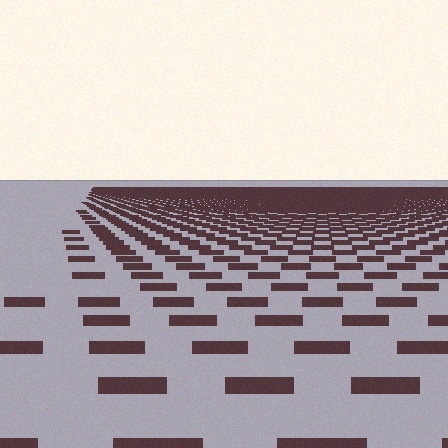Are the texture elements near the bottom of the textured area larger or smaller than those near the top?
Larger. Near the bottom, elements are closer to the viewer and appear at a bigger on-screen size.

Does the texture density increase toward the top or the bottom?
Density increases toward the top.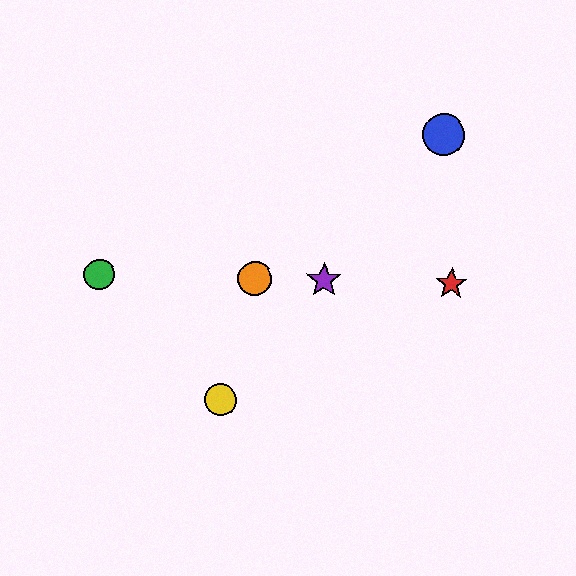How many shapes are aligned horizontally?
4 shapes (the red star, the green circle, the purple star, the orange circle) are aligned horizontally.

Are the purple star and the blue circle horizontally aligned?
No, the purple star is at y≈280 and the blue circle is at y≈134.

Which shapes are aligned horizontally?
The red star, the green circle, the purple star, the orange circle are aligned horizontally.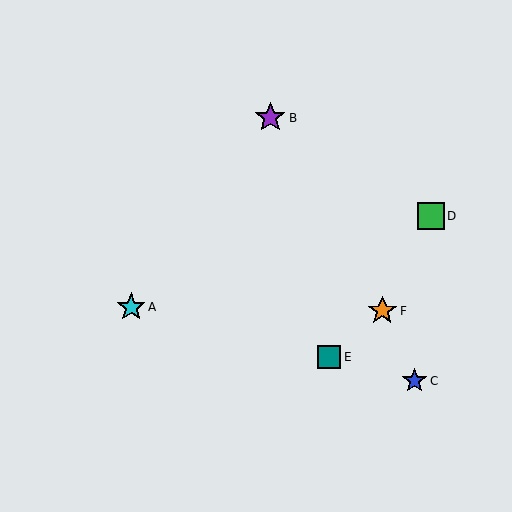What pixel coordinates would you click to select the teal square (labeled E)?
Click at (329, 357) to select the teal square E.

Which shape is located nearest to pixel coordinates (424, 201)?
The green square (labeled D) at (431, 216) is nearest to that location.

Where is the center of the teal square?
The center of the teal square is at (329, 357).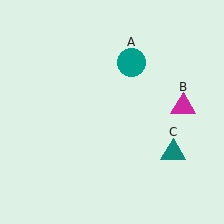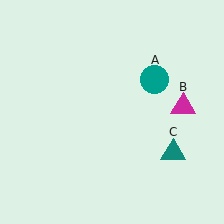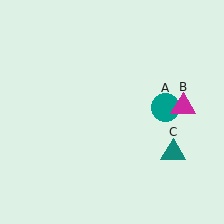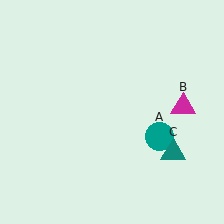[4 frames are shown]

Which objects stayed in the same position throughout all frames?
Magenta triangle (object B) and teal triangle (object C) remained stationary.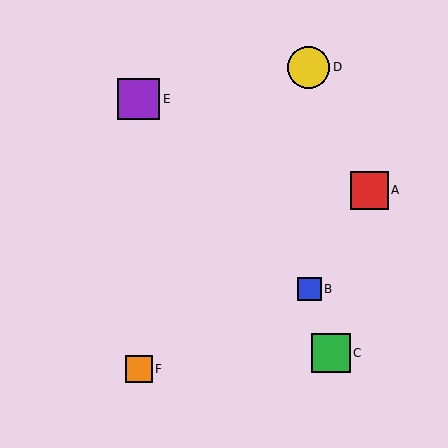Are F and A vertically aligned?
No, F is at x≈139 and A is at x≈369.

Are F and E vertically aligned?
Yes, both are at x≈139.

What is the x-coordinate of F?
Object F is at x≈139.